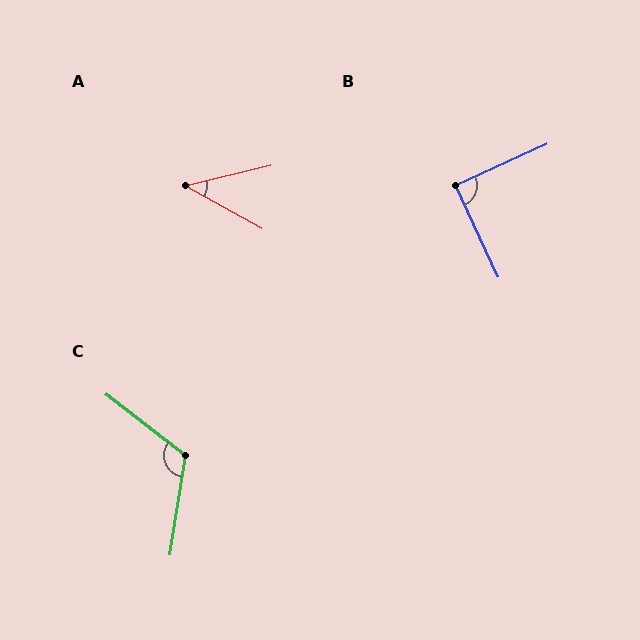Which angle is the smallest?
A, at approximately 42 degrees.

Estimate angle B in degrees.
Approximately 89 degrees.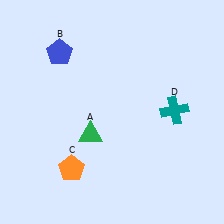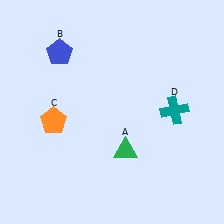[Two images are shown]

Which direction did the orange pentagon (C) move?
The orange pentagon (C) moved up.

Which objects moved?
The objects that moved are: the green triangle (A), the orange pentagon (C).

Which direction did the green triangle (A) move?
The green triangle (A) moved right.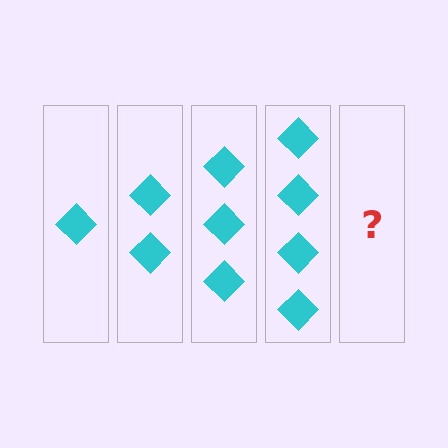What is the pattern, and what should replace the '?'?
The pattern is that each step adds one more diamond. The '?' should be 5 diamonds.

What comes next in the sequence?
The next element should be 5 diamonds.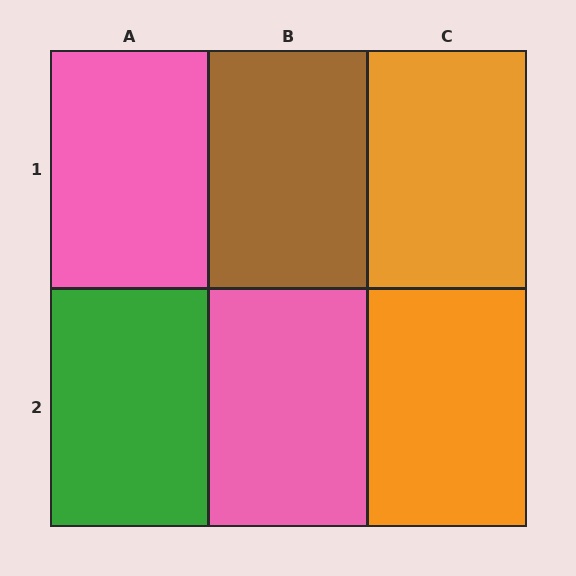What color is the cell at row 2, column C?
Orange.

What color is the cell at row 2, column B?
Pink.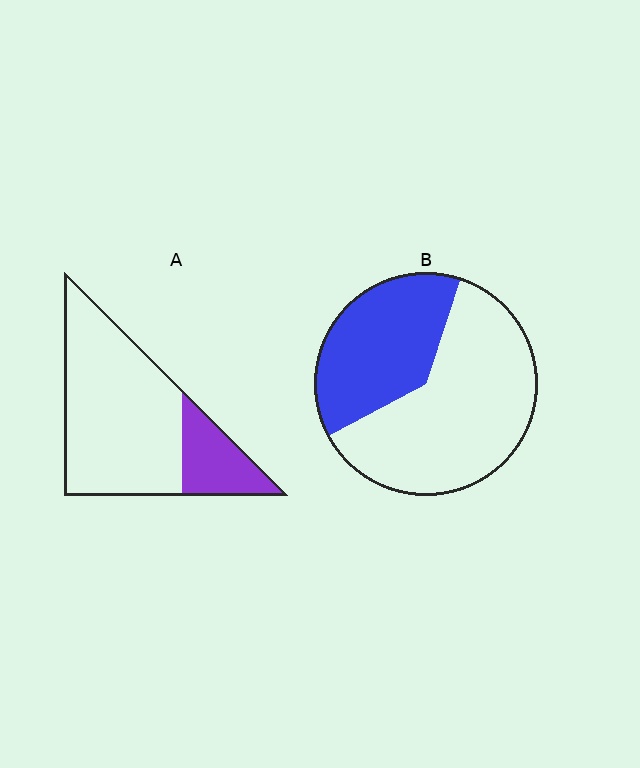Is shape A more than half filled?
No.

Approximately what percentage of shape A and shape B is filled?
A is approximately 25% and B is approximately 40%.